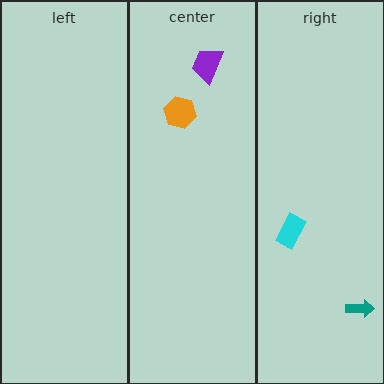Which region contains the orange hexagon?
The center region.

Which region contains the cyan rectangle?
The right region.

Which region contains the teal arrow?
The right region.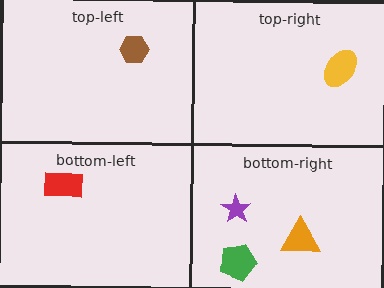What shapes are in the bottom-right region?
The orange triangle, the green pentagon, the purple star.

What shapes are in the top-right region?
The yellow ellipse.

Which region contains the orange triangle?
The bottom-right region.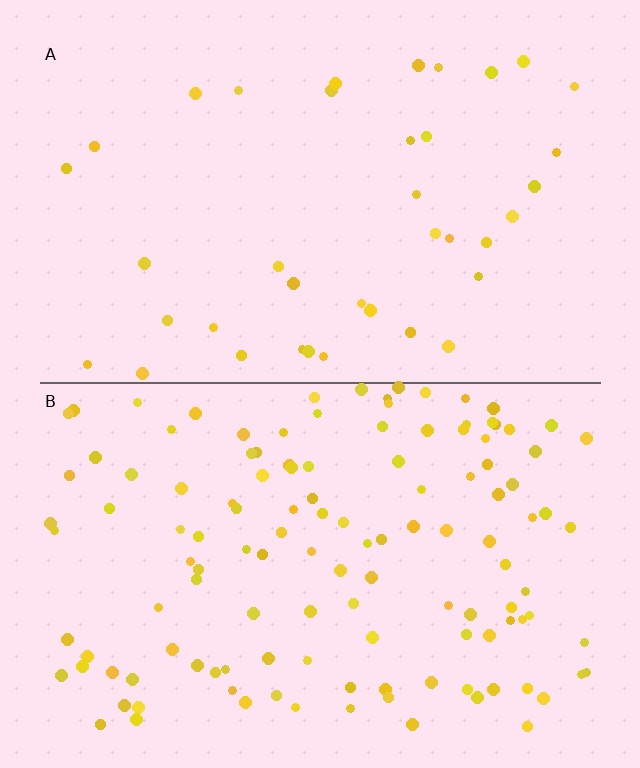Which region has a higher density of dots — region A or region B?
B (the bottom).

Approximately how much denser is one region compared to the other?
Approximately 3.3× — region B over region A.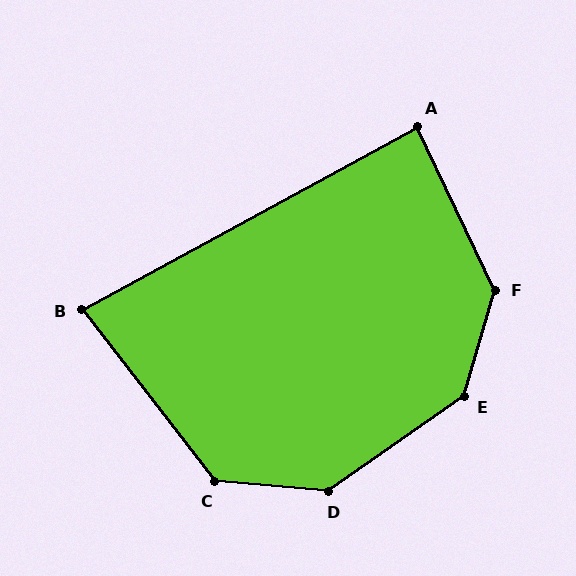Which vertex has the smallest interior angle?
B, at approximately 81 degrees.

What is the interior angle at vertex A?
Approximately 87 degrees (approximately right).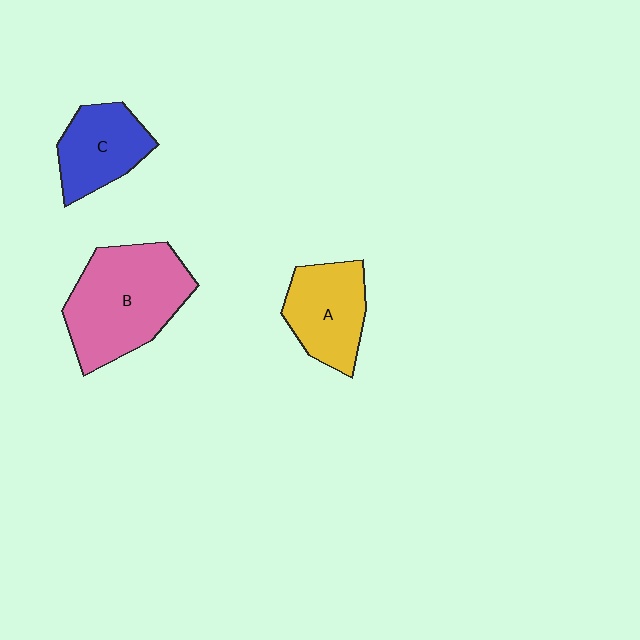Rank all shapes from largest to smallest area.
From largest to smallest: B (pink), A (yellow), C (blue).